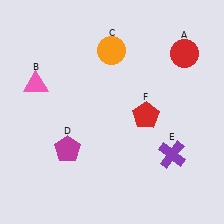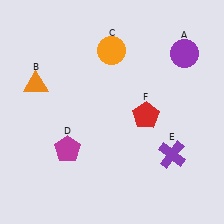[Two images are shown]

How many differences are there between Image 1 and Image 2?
There are 2 differences between the two images.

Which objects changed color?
A changed from red to purple. B changed from pink to orange.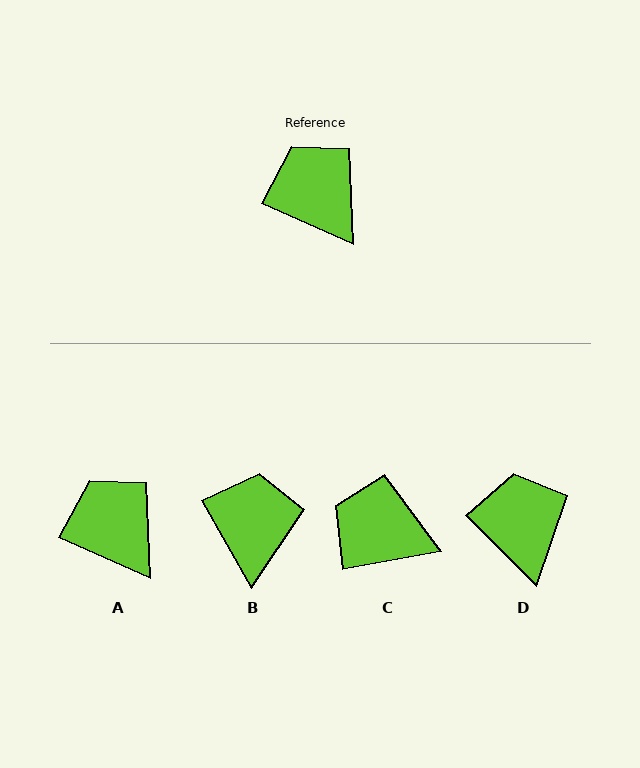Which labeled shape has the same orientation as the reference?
A.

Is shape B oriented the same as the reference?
No, it is off by about 36 degrees.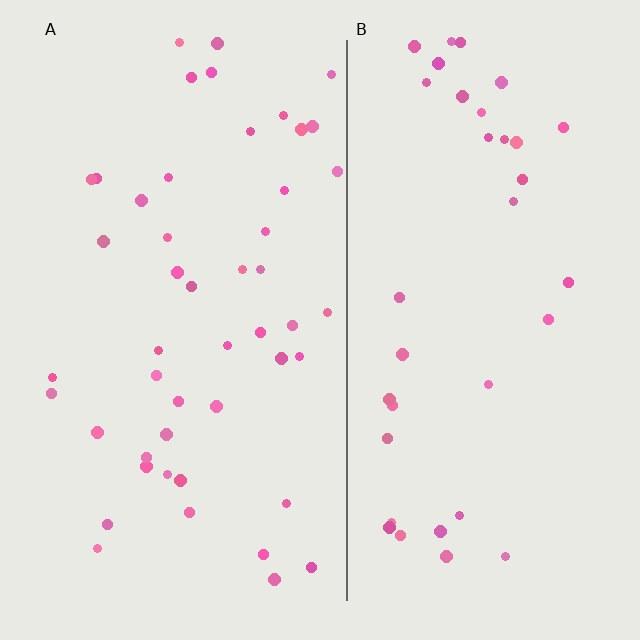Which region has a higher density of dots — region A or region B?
A (the left).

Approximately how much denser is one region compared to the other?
Approximately 1.3× — region A over region B.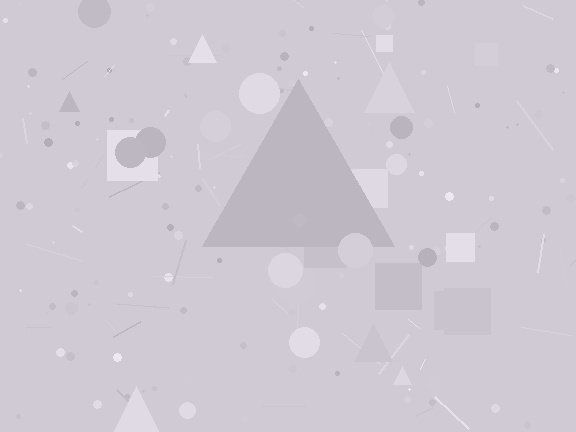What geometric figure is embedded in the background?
A triangle is embedded in the background.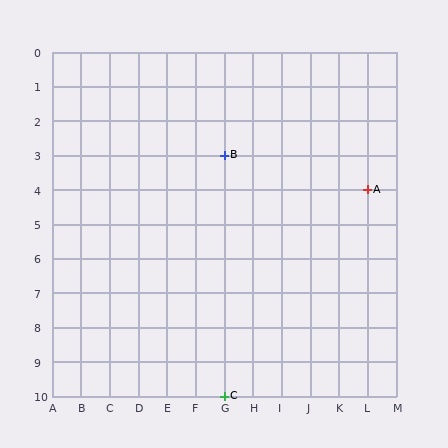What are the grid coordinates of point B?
Point B is at grid coordinates (G, 3).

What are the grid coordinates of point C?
Point C is at grid coordinates (G, 10).